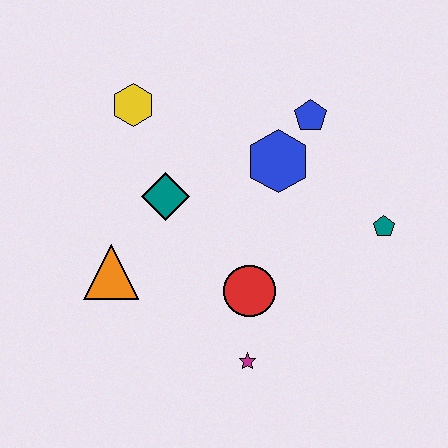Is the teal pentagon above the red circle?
Yes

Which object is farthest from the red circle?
The yellow hexagon is farthest from the red circle.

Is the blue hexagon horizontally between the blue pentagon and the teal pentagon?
No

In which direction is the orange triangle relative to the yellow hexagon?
The orange triangle is below the yellow hexagon.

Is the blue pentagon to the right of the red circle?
Yes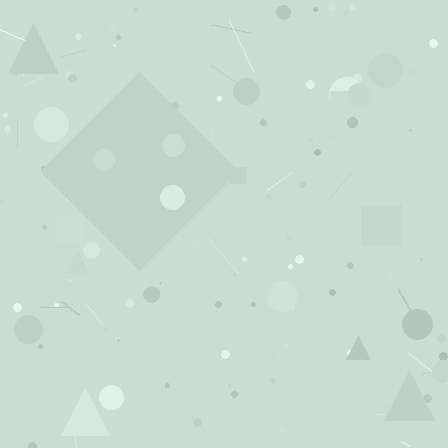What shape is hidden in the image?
A diamond is hidden in the image.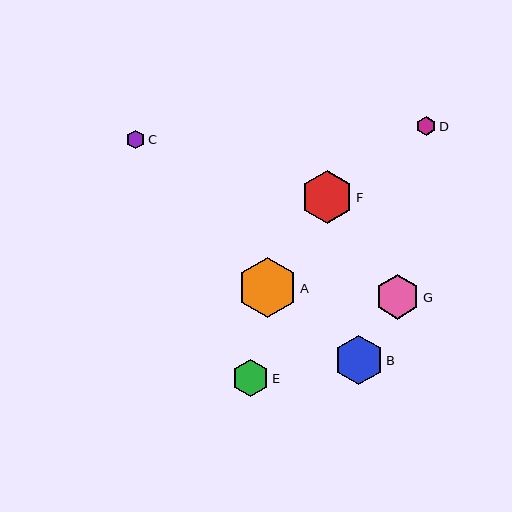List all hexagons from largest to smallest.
From largest to smallest: A, F, B, G, E, D, C.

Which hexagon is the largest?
Hexagon A is the largest with a size of approximately 60 pixels.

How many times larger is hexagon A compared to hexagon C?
Hexagon A is approximately 3.3 times the size of hexagon C.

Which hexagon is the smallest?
Hexagon C is the smallest with a size of approximately 18 pixels.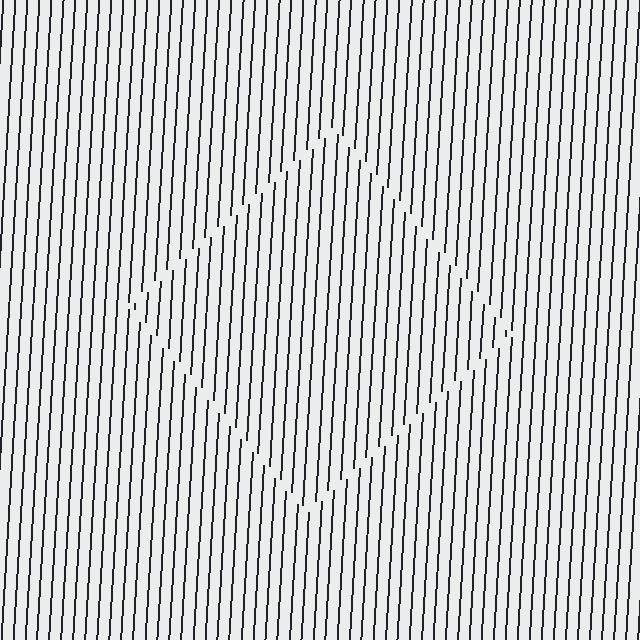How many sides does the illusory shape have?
4 sides — the line-ends trace a square.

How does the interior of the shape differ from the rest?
The interior of the shape contains the same grating, shifted by half a period — the contour is defined by the phase discontinuity where line-ends from the inner and outer gratings abut.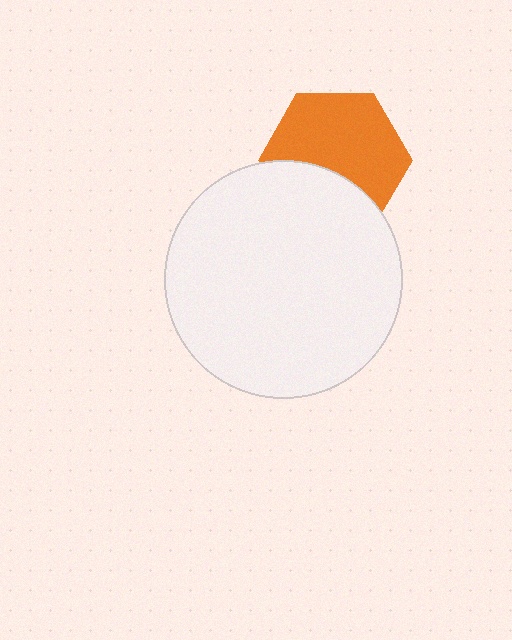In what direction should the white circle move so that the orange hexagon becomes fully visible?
The white circle should move down. That is the shortest direction to clear the overlap and leave the orange hexagon fully visible.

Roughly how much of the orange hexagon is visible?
About half of it is visible (roughly 65%).